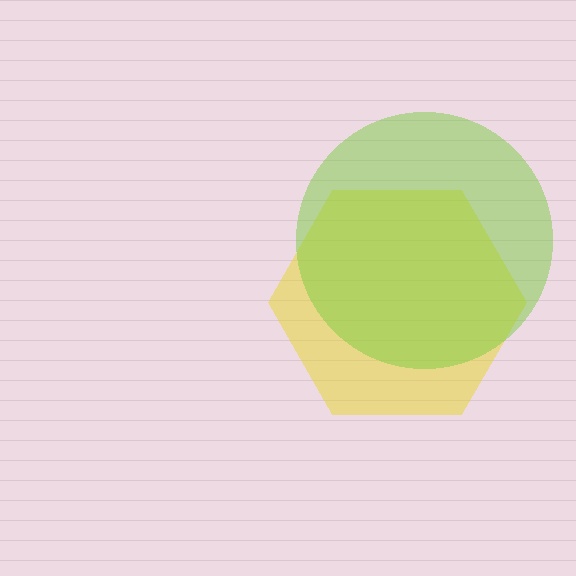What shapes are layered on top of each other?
The layered shapes are: a yellow hexagon, a lime circle.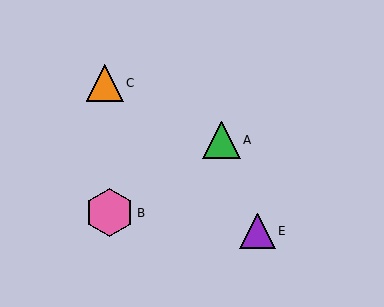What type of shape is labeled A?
Shape A is a green triangle.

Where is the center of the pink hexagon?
The center of the pink hexagon is at (110, 213).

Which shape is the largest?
The pink hexagon (labeled B) is the largest.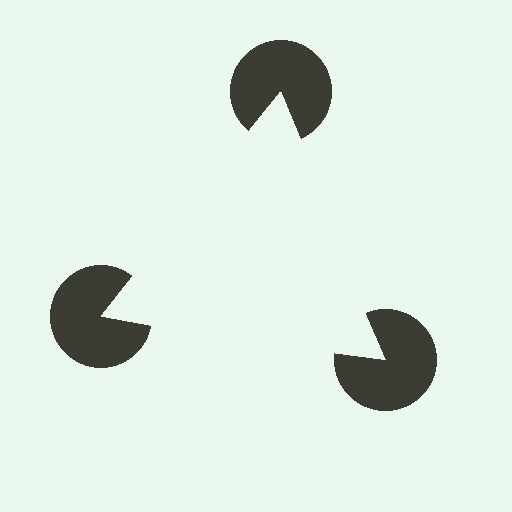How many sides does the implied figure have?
3 sides.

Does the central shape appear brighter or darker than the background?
It typically appears slightly brighter than the background, even though no actual brightness change is drawn.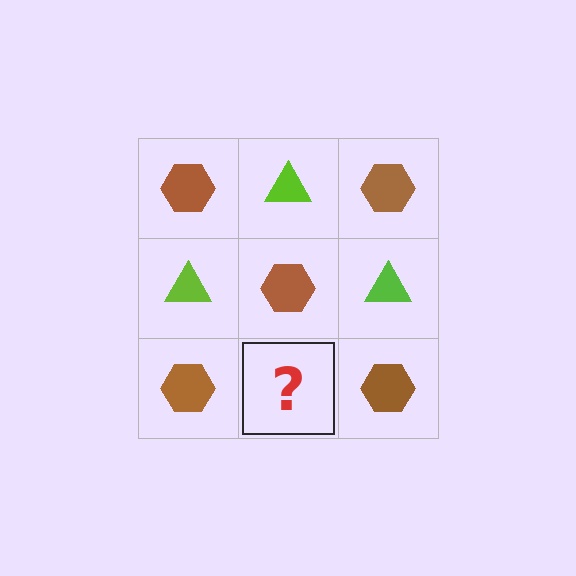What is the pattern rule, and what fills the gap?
The rule is that it alternates brown hexagon and lime triangle in a checkerboard pattern. The gap should be filled with a lime triangle.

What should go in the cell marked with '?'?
The missing cell should contain a lime triangle.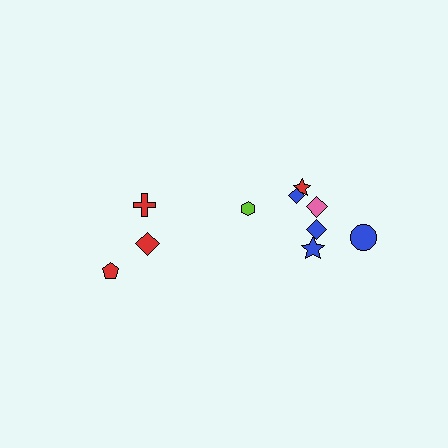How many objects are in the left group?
There are 3 objects.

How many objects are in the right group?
There are 7 objects.